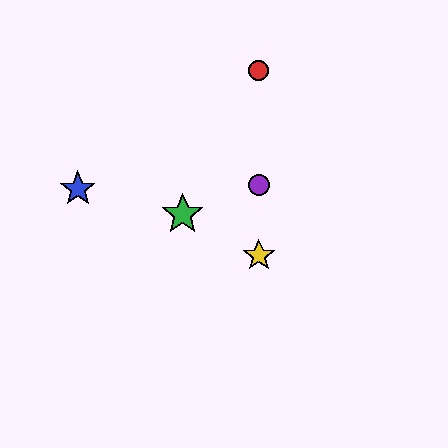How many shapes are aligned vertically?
3 shapes (the red circle, the yellow star, the purple circle) are aligned vertically.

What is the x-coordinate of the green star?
The green star is at x≈183.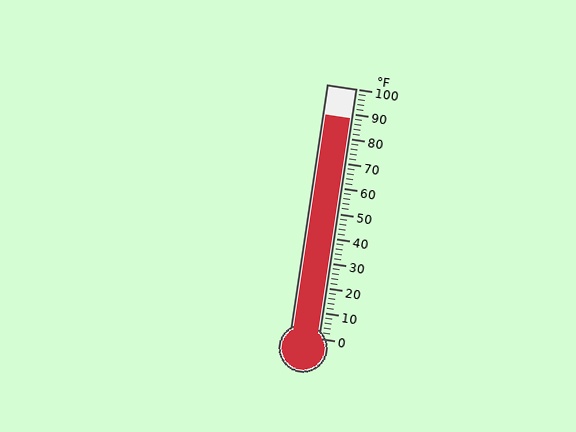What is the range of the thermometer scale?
The thermometer scale ranges from 0°F to 100°F.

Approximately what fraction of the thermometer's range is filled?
The thermometer is filled to approximately 90% of its range.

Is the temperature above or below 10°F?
The temperature is above 10°F.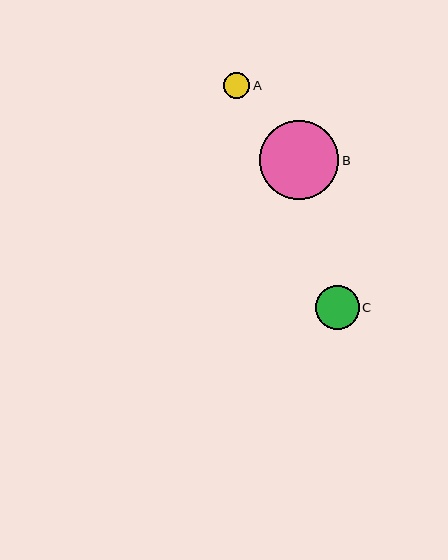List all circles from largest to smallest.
From largest to smallest: B, C, A.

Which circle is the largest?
Circle B is the largest with a size of approximately 79 pixels.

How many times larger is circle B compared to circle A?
Circle B is approximately 3.0 times the size of circle A.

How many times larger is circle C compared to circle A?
Circle C is approximately 1.7 times the size of circle A.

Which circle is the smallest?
Circle A is the smallest with a size of approximately 26 pixels.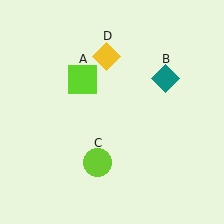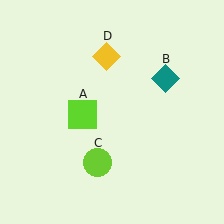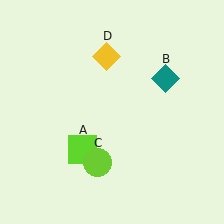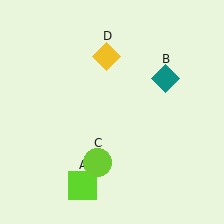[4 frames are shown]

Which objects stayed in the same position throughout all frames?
Teal diamond (object B) and lime circle (object C) and yellow diamond (object D) remained stationary.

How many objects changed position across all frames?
1 object changed position: lime square (object A).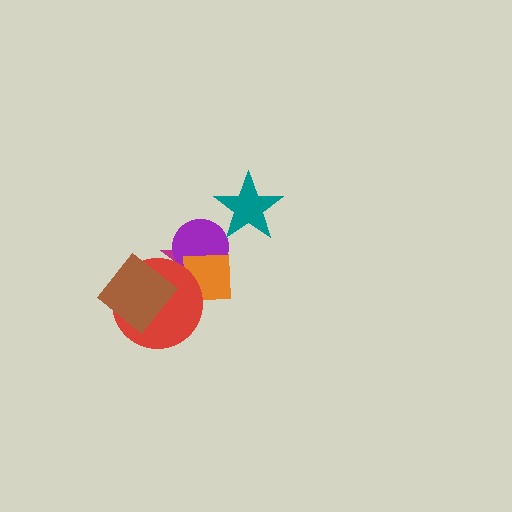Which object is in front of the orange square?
The red circle is in front of the orange square.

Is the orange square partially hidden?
Yes, it is partially covered by another shape.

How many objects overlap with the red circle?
3 objects overlap with the red circle.